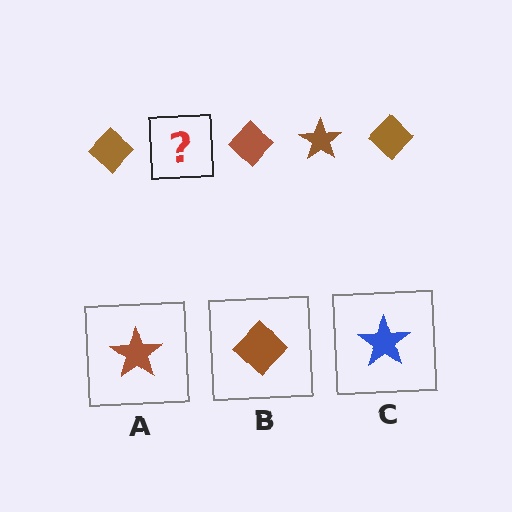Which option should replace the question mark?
Option A.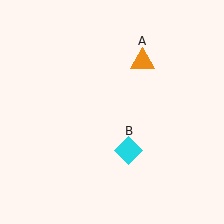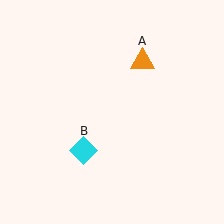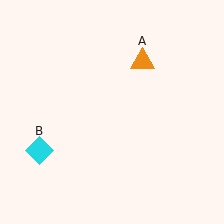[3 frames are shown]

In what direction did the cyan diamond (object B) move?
The cyan diamond (object B) moved left.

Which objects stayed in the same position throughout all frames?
Orange triangle (object A) remained stationary.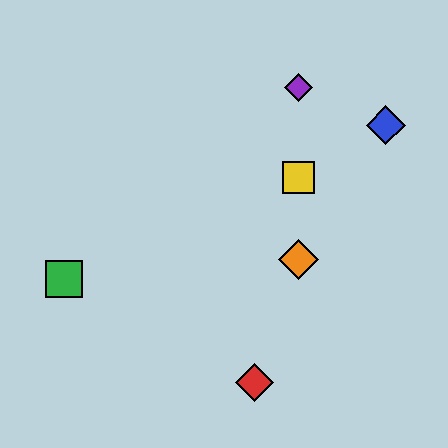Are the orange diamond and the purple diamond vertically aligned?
Yes, both are at x≈298.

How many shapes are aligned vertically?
3 shapes (the yellow square, the purple diamond, the orange diamond) are aligned vertically.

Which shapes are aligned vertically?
The yellow square, the purple diamond, the orange diamond are aligned vertically.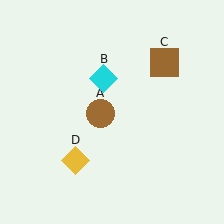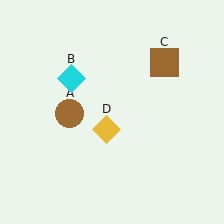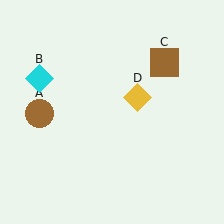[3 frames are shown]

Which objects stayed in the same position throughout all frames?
Brown square (object C) remained stationary.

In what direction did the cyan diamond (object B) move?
The cyan diamond (object B) moved left.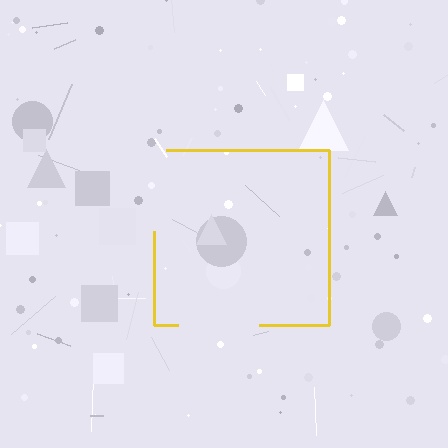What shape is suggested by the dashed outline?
The dashed outline suggests a square.